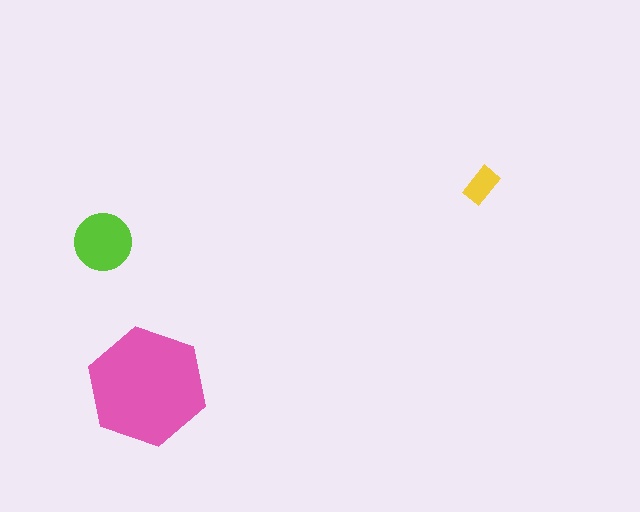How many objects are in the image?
There are 3 objects in the image.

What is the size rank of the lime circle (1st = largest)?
2nd.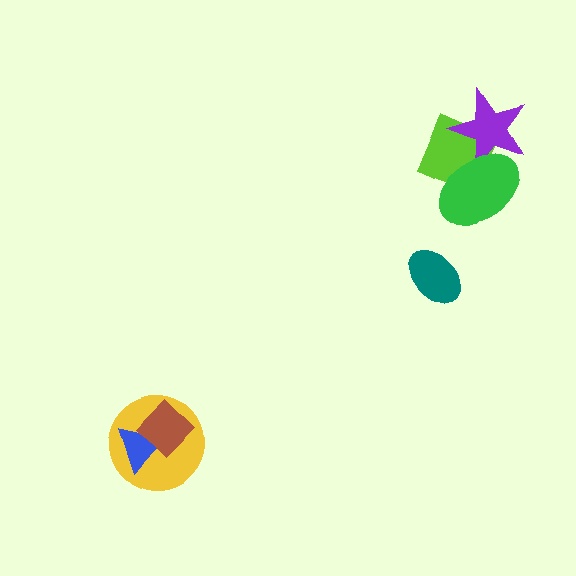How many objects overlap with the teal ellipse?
0 objects overlap with the teal ellipse.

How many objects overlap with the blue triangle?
2 objects overlap with the blue triangle.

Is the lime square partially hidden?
Yes, it is partially covered by another shape.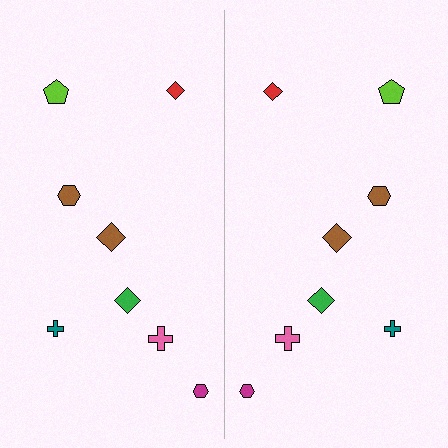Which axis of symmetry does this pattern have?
The pattern has a vertical axis of symmetry running through the center of the image.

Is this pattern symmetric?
Yes, this pattern has bilateral (reflection) symmetry.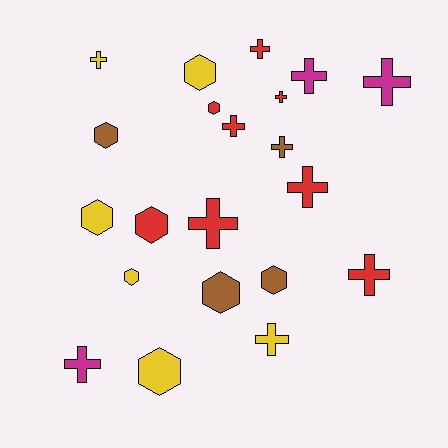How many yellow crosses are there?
There are 2 yellow crosses.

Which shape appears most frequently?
Cross, with 12 objects.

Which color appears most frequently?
Red, with 8 objects.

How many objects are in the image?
There are 21 objects.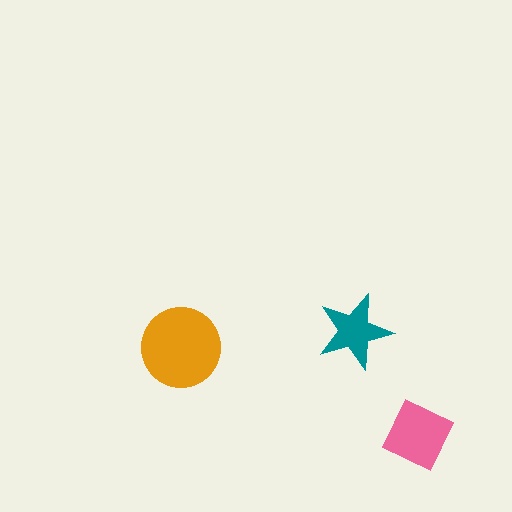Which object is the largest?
The orange circle.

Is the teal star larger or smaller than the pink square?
Smaller.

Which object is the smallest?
The teal star.